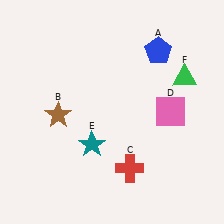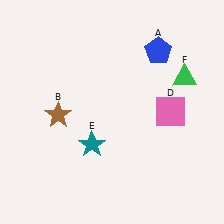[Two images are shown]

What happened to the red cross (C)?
The red cross (C) was removed in Image 2. It was in the bottom-right area of Image 1.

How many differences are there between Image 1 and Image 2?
There is 1 difference between the two images.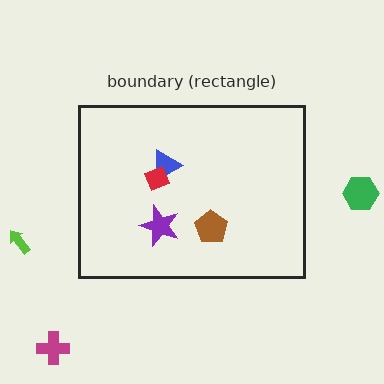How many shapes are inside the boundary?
4 inside, 3 outside.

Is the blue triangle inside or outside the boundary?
Inside.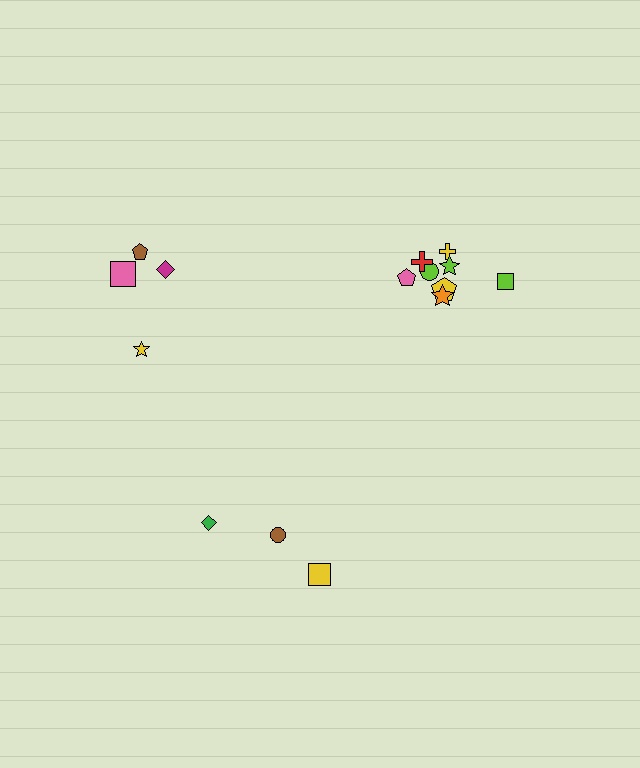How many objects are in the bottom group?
There are 3 objects.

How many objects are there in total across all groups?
There are 15 objects.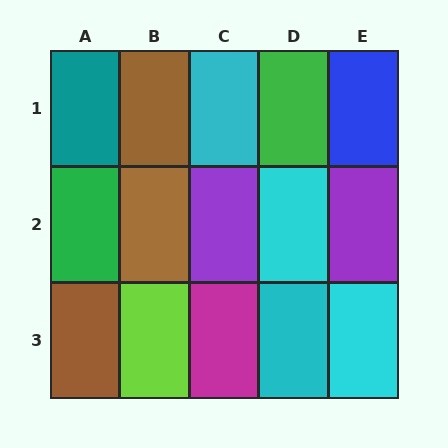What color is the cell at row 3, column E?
Cyan.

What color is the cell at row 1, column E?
Blue.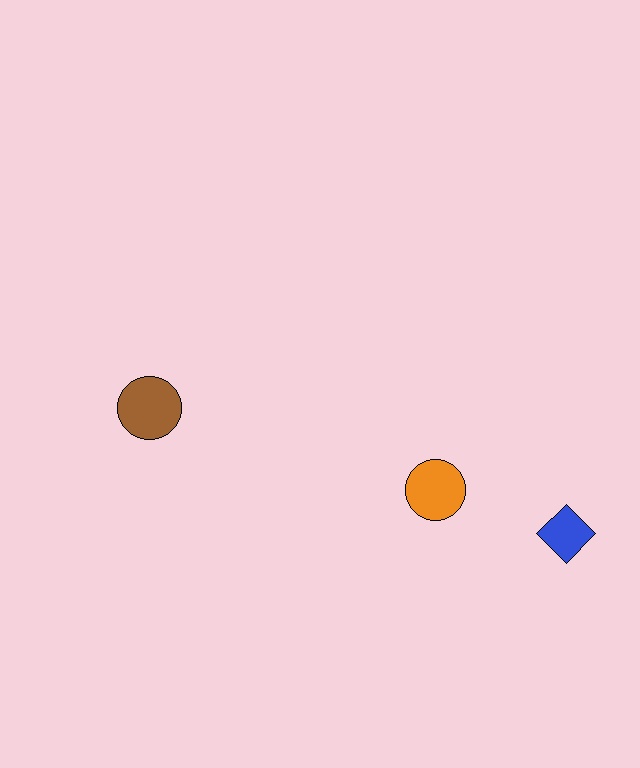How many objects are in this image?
There are 3 objects.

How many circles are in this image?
There are 2 circles.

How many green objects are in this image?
There are no green objects.